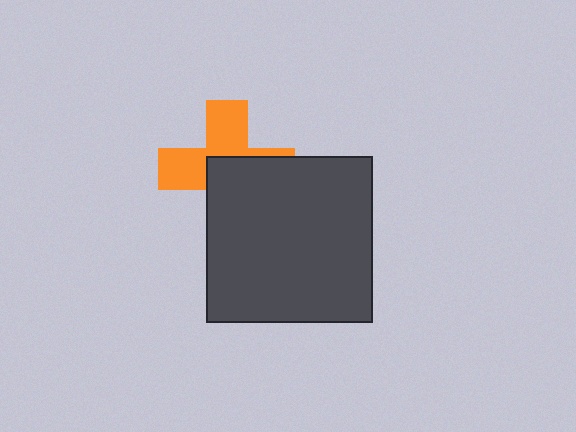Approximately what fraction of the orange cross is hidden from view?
Roughly 52% of the orange cross is hidden behind the dark gray square.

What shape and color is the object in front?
The object in front is a dark gray square.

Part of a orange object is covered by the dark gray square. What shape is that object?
It is a cross.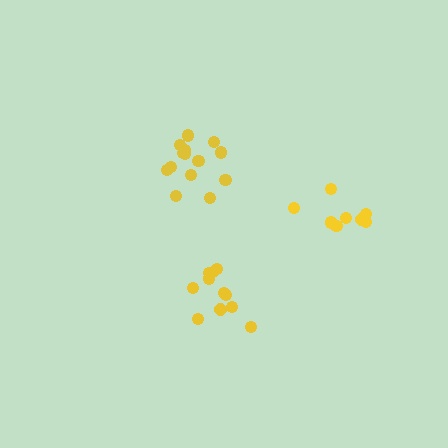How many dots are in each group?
Group 1: 9 dots, Group 2: 11 dots, Group 3: 14 dots (34 total).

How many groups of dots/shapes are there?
There are 3 groups.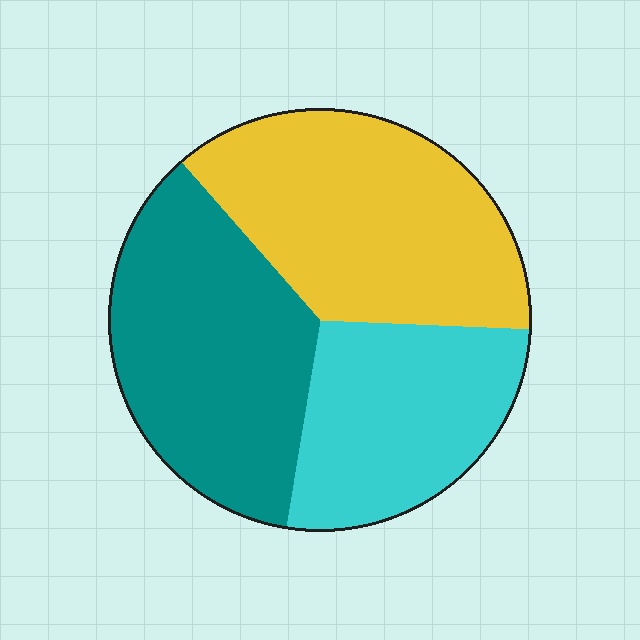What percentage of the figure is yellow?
Yellow covers about 35% of the figure.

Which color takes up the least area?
Cyan, at roughly 25%.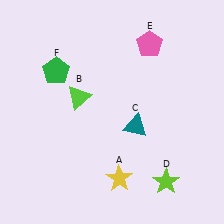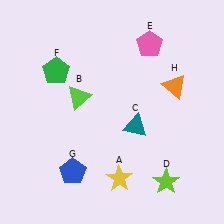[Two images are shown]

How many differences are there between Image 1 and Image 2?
There are 2 differences between the two images.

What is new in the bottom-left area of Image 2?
A blue pentagon (G) was added in the bottom-left area of Image 2.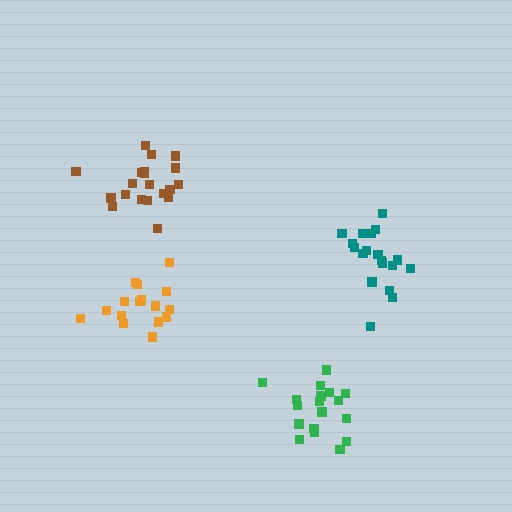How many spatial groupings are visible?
There are 4 spatial groupings.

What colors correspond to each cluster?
The clusters are colored: orange, brown, teal, green.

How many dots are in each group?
Group 1: 16 dots, Group 2: 20 dots, Group 3: 19 dots, Group 4: 18 dots (73 total).